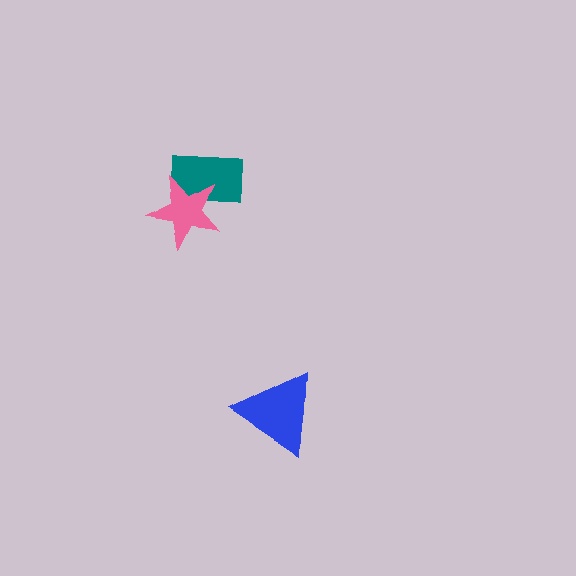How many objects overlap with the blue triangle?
0 objects overlap with the blue triangle.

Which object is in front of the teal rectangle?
The pink star is in front of the teal rectangle.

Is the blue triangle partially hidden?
No, no other shape covers it.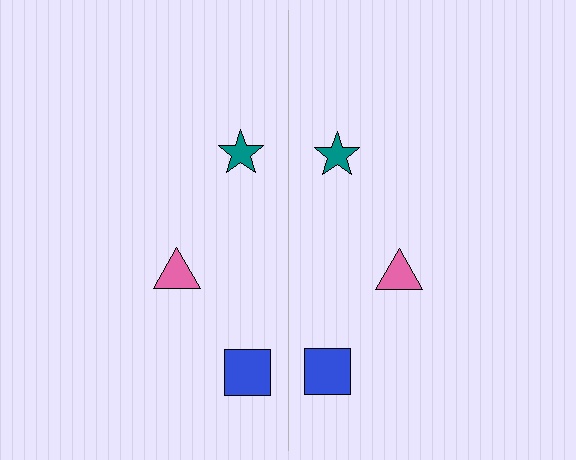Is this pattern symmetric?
Yes, this pattern has bilateral (reflection) symmetry.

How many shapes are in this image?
There are 6 shapes in this image.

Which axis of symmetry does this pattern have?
The pattern has a vertical axis of symmetry running through the center of the image.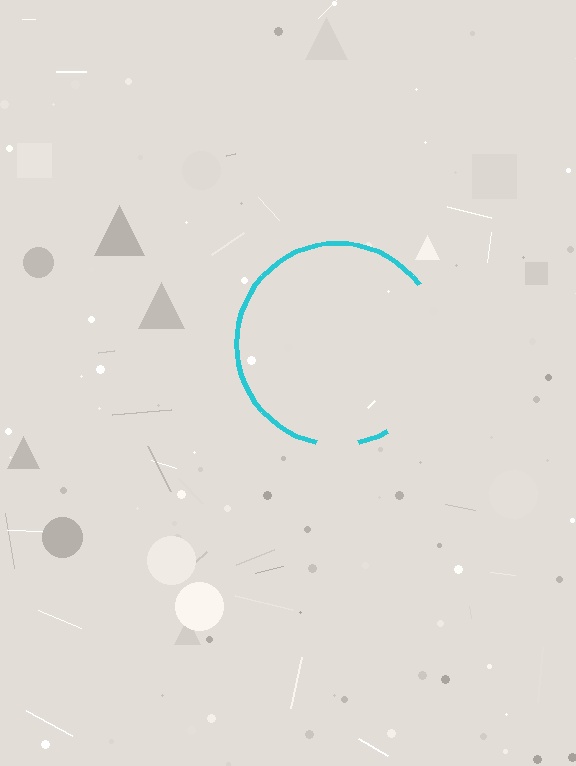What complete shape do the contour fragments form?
The contour fragments form a circle.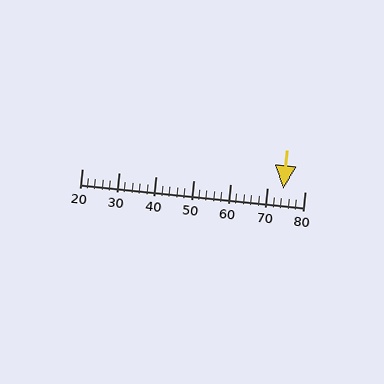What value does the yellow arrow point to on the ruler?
The yellow arrow points to approximately 74.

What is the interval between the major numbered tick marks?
The major tick marks are spaced 10 units apart.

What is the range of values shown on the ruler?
The ruler shows values from 20 to 80.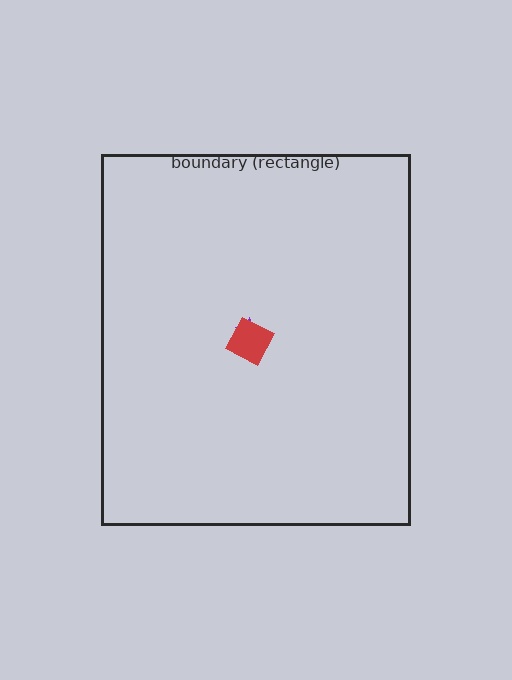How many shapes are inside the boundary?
2 inside, 0 outside.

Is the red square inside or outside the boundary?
Inside.